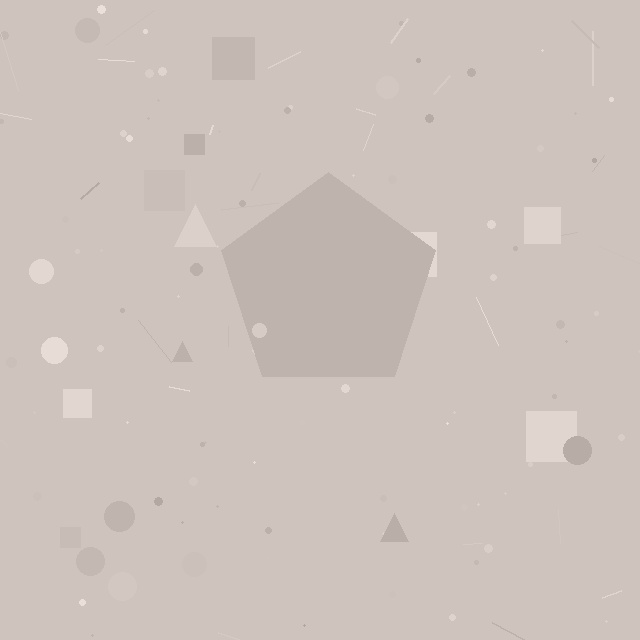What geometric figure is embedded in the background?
A pentagon is embedded in the background.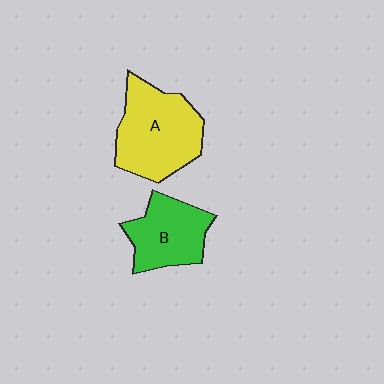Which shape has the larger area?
Shape A (yellow).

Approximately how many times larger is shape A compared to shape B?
Approximately 1.4 times.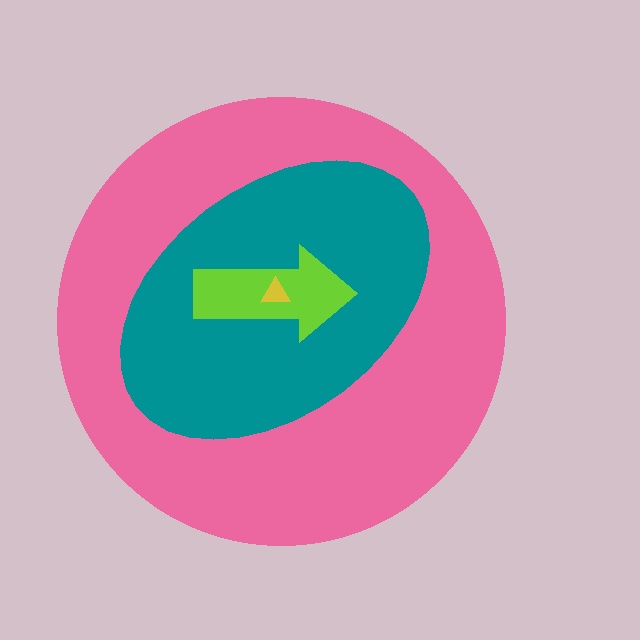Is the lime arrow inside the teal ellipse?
Yes.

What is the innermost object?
The yellow triangle.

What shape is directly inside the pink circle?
The teal ellipse.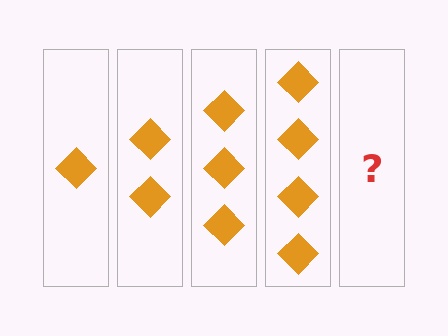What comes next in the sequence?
The next element should be 5 diamonds.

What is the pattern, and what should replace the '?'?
The pattern is that each step adds one more diamond. The '?' should be 5 diamonds.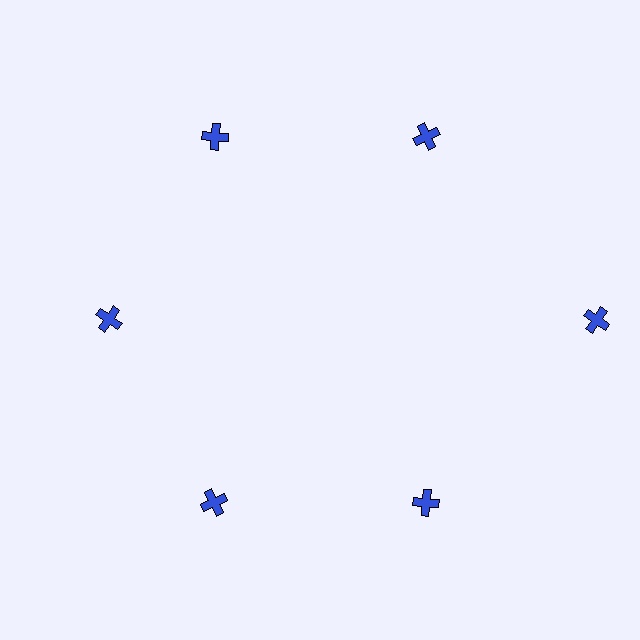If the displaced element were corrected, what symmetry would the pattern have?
It would have 6-fold rotational symmetry — the pattern would map onto itself every 60 degrees.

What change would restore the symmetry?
The symmetry would be restored by moving it inward, back onto the ring so that all 6 crosses sit at equal angles and equal distance from the center.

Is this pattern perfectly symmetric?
No. The 6 blue crosses are arranged in a ring, but one element near the 3 o'clock position is pushed outward from the center, breaking the 6-fold rotational symmetry.